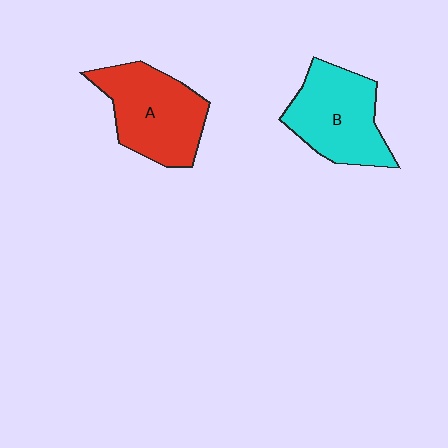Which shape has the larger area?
Shape A (red).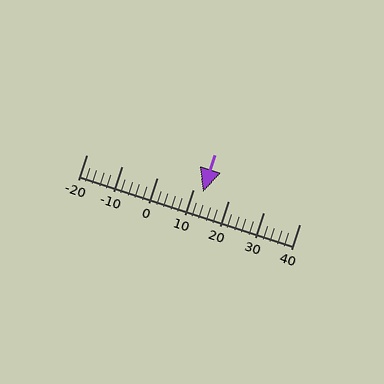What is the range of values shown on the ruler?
The ruler shows values from -20 to 40.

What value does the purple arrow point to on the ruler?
The purple arrow points to approximately 13.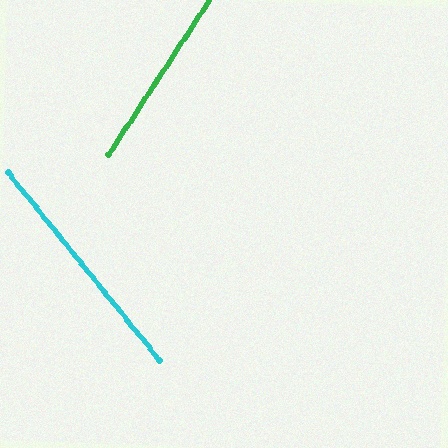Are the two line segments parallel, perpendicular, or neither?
Neither parallel nor perpendicular — they differ by about 72°.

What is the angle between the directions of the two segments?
Approximately 72 degrees.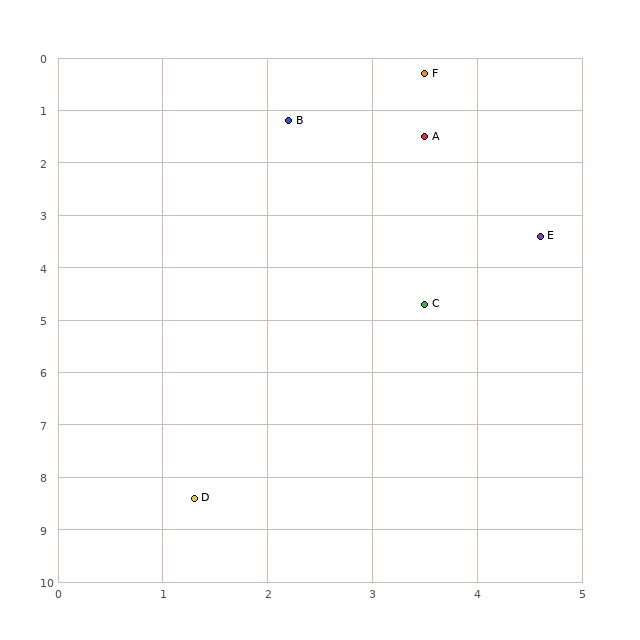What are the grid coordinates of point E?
Point E is at approximately (4.6, 3.4).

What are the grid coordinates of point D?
Point D is at approximately (1.3, 8.4).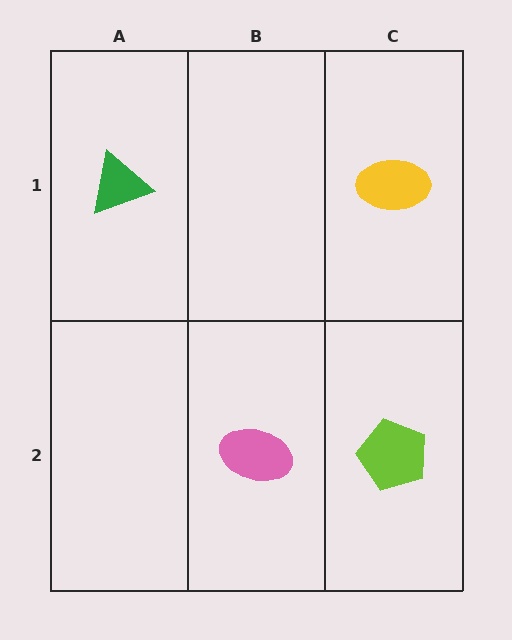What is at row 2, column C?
A lime pentagon.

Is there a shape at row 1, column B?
No, that cell is empty.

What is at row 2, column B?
A pink ellipse.